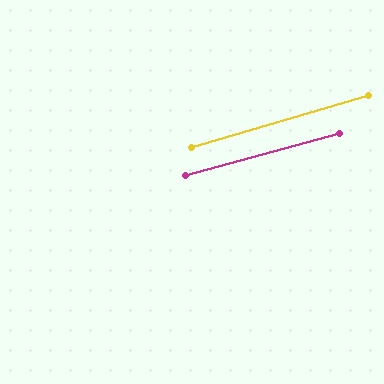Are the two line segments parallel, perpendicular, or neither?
Parallel — their directions differ by only 1.3°.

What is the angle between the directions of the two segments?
Approximately 1 degree.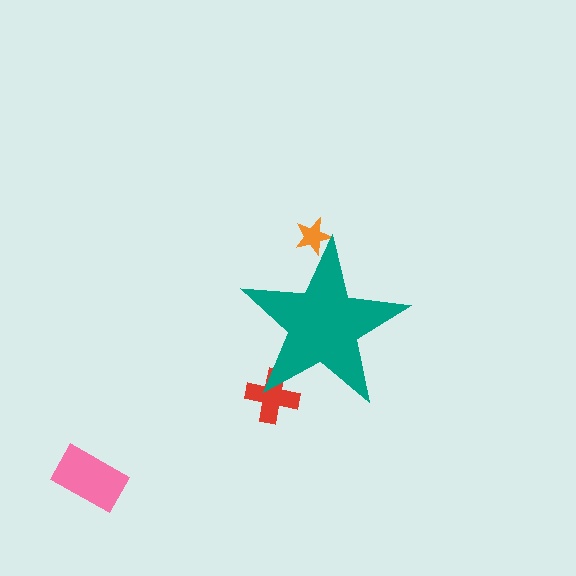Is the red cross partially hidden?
Yes, the red cross is partially hidden behind the teal star.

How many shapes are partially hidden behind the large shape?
2 shapes are partially hidden.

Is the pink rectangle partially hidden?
No, the pink rectangle is fully visible.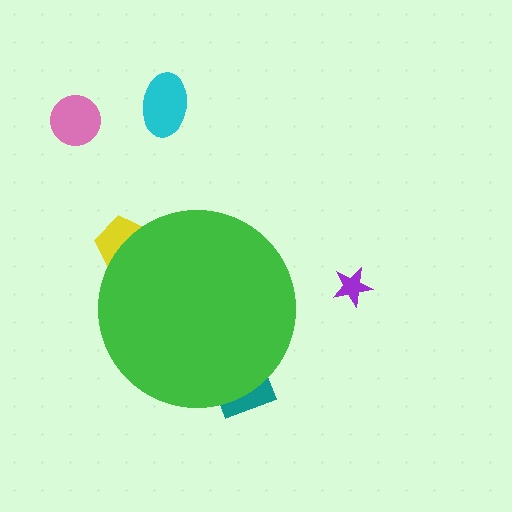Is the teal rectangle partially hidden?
Yes, the teal rectangle is partially hidden behind the green circle.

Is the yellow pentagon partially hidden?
Yes, the yellow pentagon is partially hidden behind the green circle.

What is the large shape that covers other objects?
A green circle.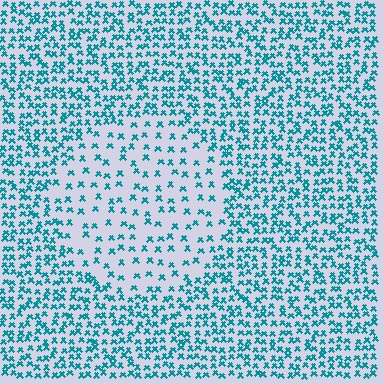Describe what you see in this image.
The image contains small teal elements arranged at two different densities. A circle-shaped region is visible where the elements are less densely packed than the surrounding area.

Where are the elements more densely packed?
The elements are more densely packed outside the circle boundary.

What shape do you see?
I see a circle.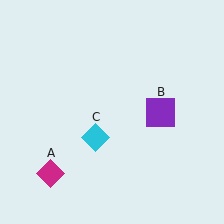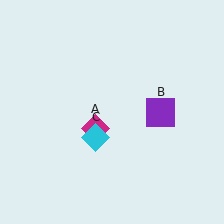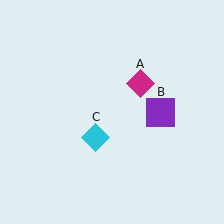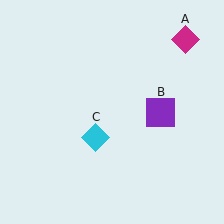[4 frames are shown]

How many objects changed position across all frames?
1 object changed position: magenta diamond (object A).